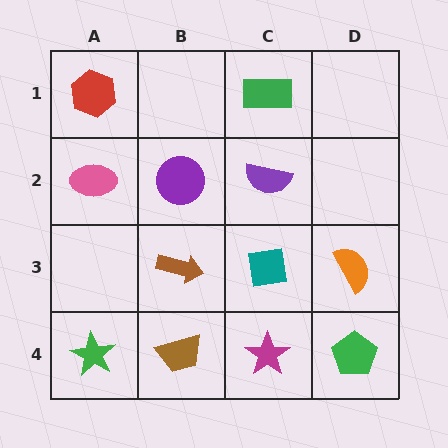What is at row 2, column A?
A pink ellipse.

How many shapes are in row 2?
3 shapes.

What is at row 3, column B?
A brown arrow.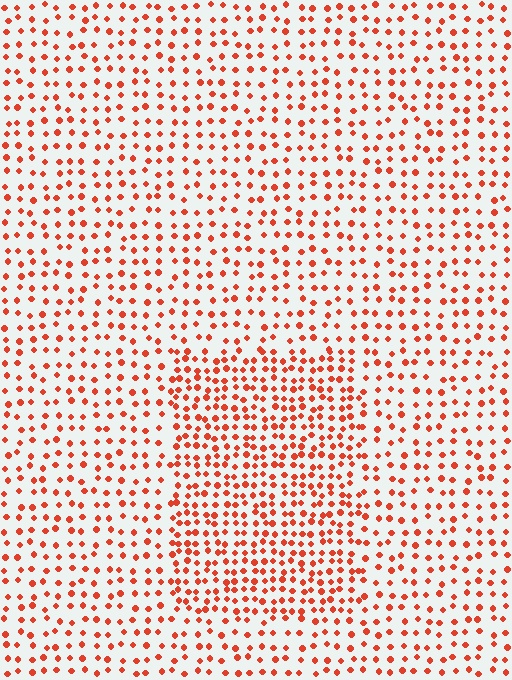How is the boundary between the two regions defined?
The boundary is defined by a change in element density (approximately 1.8x ratio). All elements are the same color, size, and shape.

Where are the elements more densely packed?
The elements are more densely packed inside the rectangle boundary.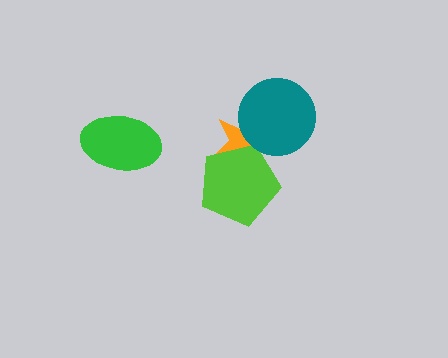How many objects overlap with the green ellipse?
0 objects overlap with the green ellipse.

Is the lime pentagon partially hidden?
No, no other shape covers it.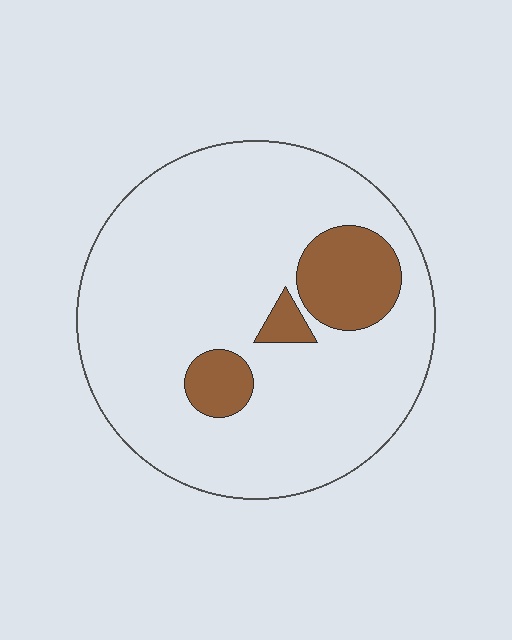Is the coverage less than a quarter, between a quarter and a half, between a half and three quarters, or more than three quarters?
Less than a quarter.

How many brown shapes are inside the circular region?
3.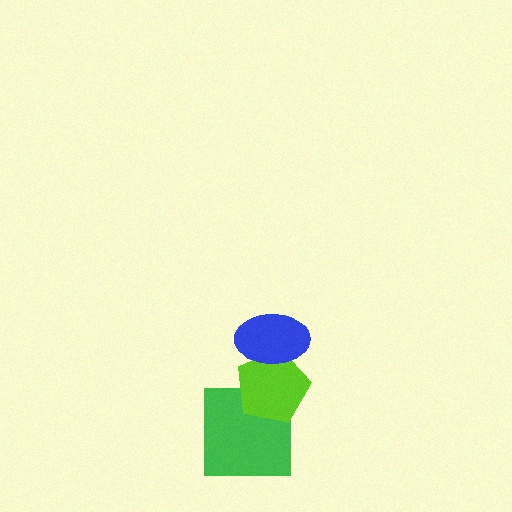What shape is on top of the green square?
The lime pentagon is on top of the green square.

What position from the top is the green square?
The green square is 3rd from the top.